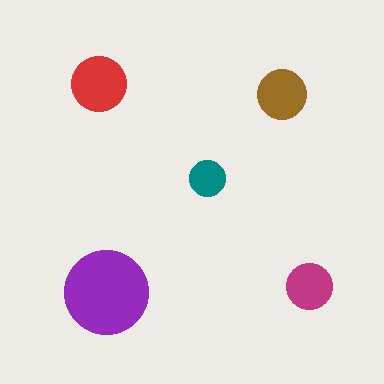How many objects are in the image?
There are 5 objects in the image.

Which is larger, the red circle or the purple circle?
The purple one.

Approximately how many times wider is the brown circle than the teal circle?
About 1.5 times wider.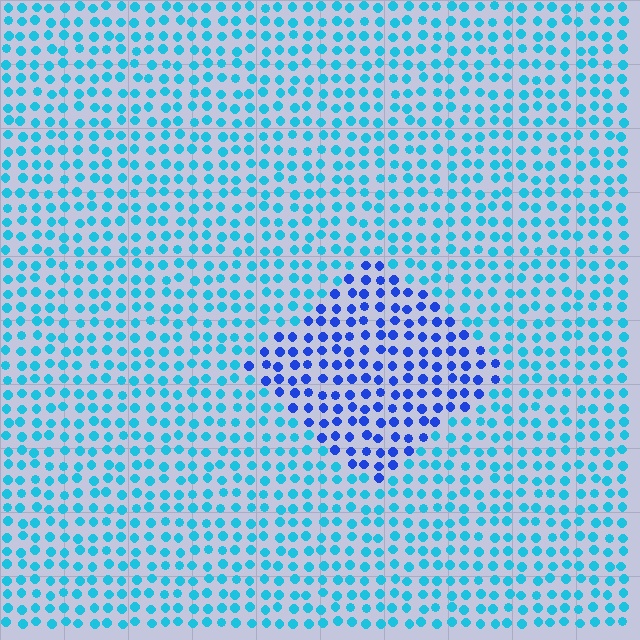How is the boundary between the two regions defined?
The boundary is defined purely by a slight shift in hue (about 40 degrees). Spacing, size, and orientation are identical on both sides.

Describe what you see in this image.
The image is filled with small cyan elements in a uniform arrangement. A diamond-shaped region is visible where the elements are tinted to a slightly different hue, forming a subtle color boundary.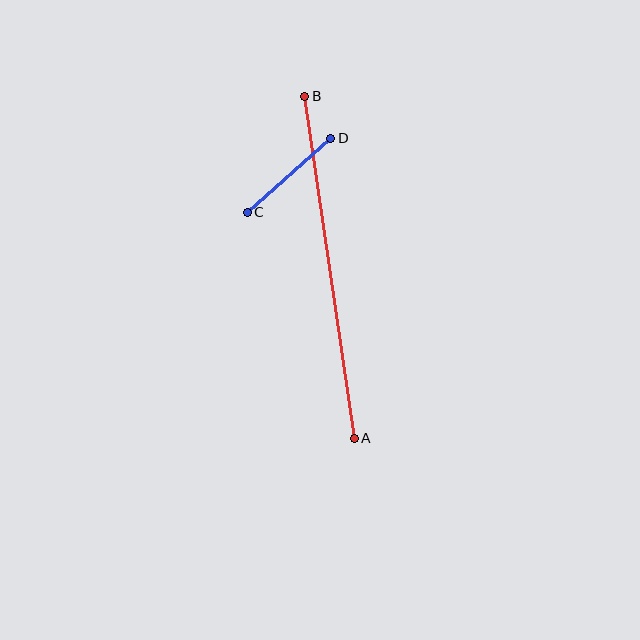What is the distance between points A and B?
The distance is approximately 345 pixels.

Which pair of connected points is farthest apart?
Points A and B are farthest apart.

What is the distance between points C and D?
The distance is approximately 112 pixels.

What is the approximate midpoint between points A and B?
The midpoint is at approximately (329, 267) pixels.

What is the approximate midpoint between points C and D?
The midpoint is at approximately (289, 175) pixels.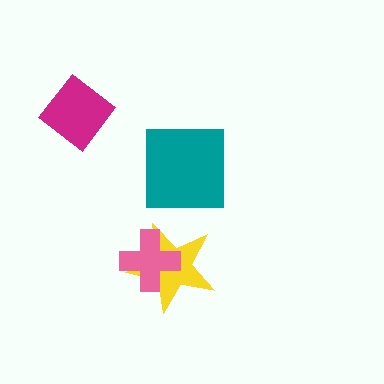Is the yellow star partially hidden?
Yes, it is partially covered by another shape.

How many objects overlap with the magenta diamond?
0 objects overlap with the magenta diamond.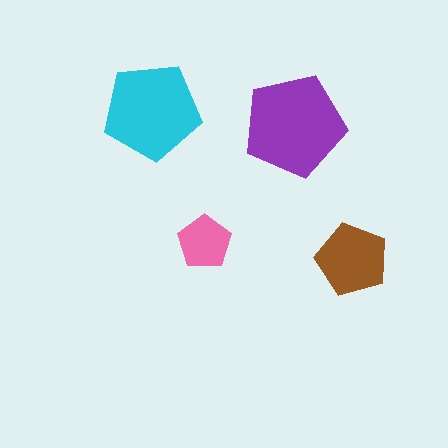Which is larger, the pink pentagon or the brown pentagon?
The brown one.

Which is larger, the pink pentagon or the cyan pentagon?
The cyan one.